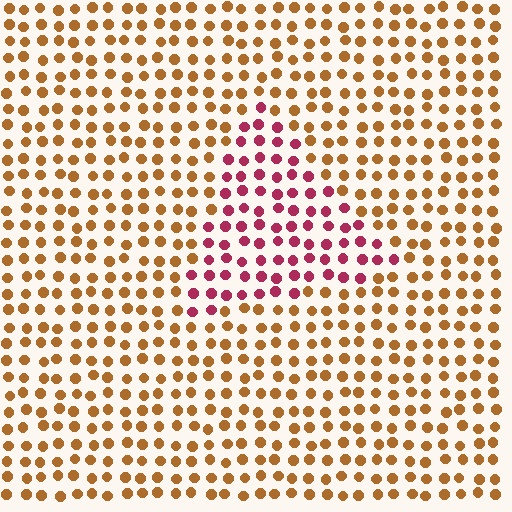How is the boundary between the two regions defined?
The boundary is defined purely by a slight shift in hue (about 53 degrees). Spacing, size, and orientation are identical on both sides.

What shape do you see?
I see a triangle.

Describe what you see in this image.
The image is filled with small brown elements in a uniform arrangement. A triangle-shaped region is visible where the elements are tinted to a slightly different hue, forming a subtle color boundary.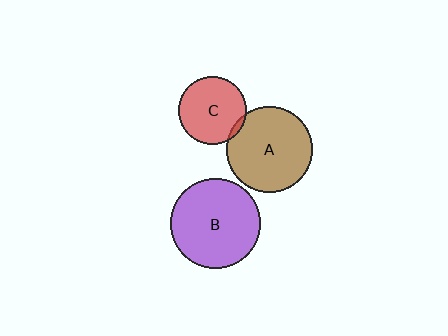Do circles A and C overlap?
Yes.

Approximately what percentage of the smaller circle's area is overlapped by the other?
Approximately 5%.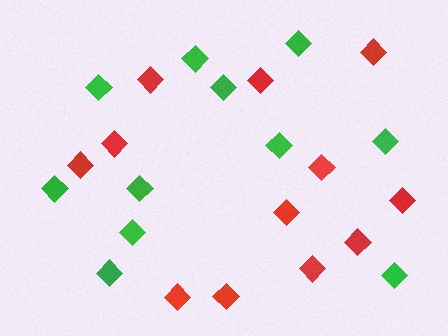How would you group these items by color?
There are 2 groups: one group of red diamonds (12) and one group of green diamonds (11).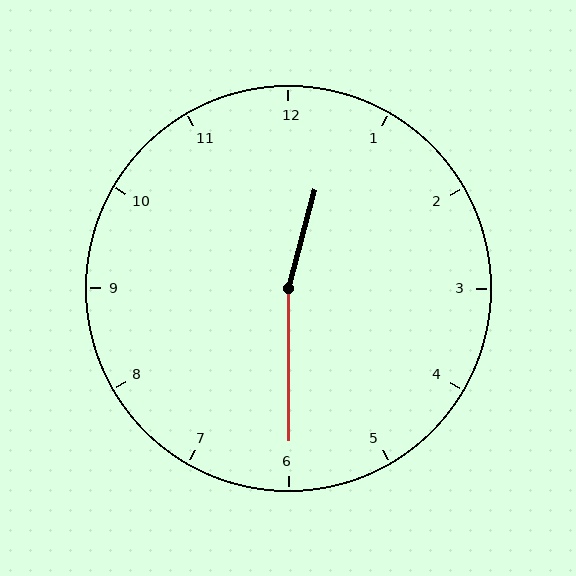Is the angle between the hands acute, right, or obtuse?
It is obtuse.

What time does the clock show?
12:30.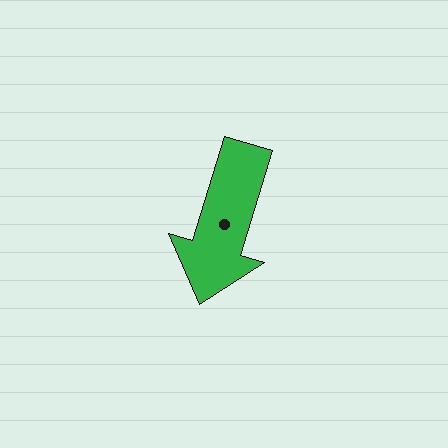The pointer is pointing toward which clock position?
Roughly 7 o'clock.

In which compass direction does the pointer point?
South.